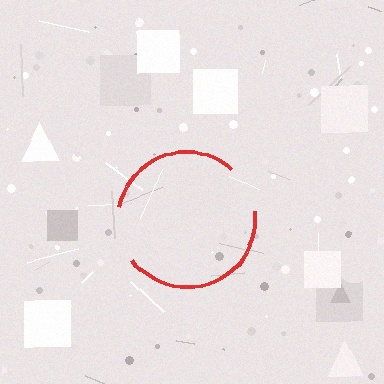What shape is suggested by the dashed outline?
The dashed outline suggests a circle.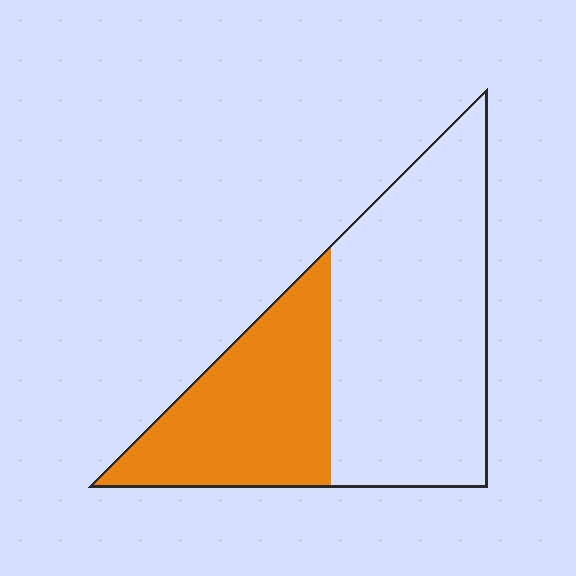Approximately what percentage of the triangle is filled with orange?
Approximately 35%.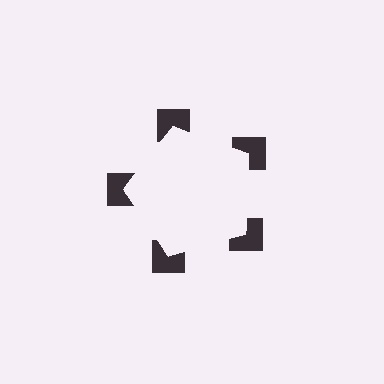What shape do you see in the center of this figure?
An illusory pentagon — its edges are inferred from the aligned wedge cuts in the notched squares, not physically drawn.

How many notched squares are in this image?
There are 5 — one at each vertex of the illusory pentagon.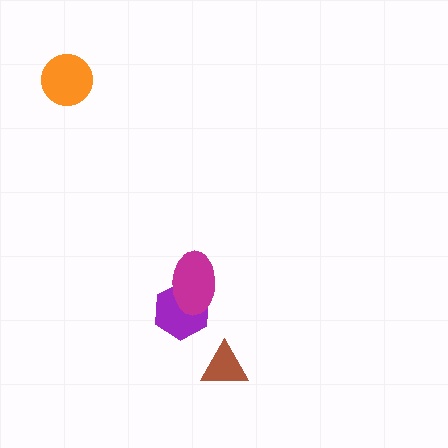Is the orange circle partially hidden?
No, no other shape covers it.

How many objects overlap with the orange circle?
0 objects overlap with the orange circle.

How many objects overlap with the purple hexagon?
1 object overlaps with the purple hexagon.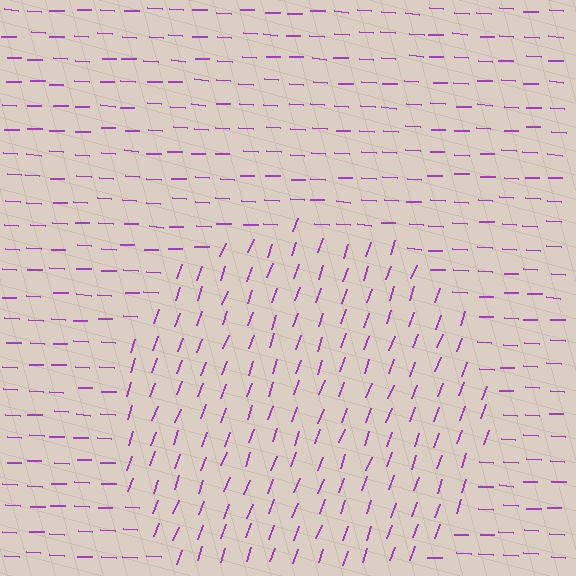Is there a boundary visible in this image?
Yes, there is a texture boundary formed by a change in line orientation.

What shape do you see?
I see a circle.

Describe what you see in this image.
The image is filled with small purple line segments. A circle region in the image has lines oriented differently from the surrounding lines, creating a visible texture boundary.